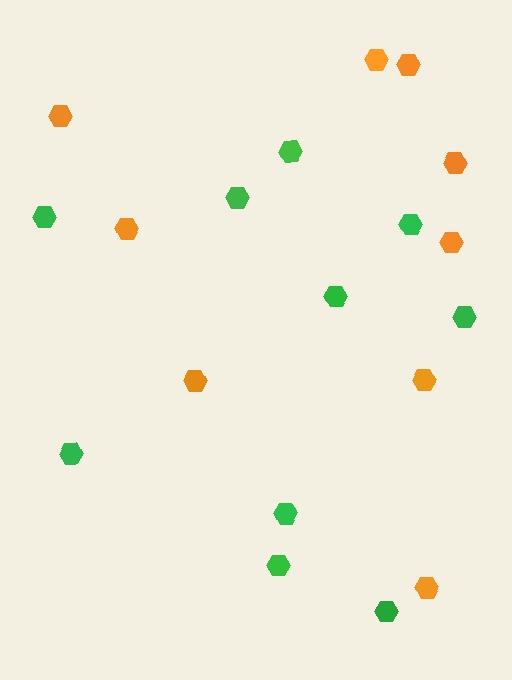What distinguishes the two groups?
There are 2 groups: one group of orange hexagons (9) and one group of green hexagons (10).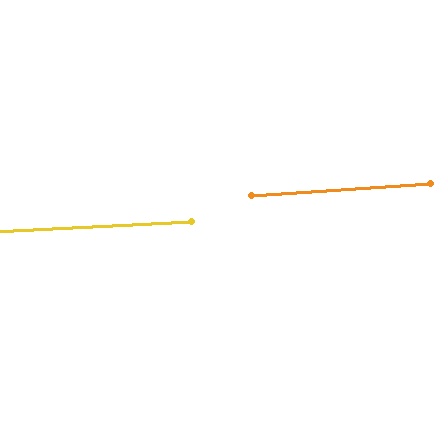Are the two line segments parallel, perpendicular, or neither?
Parallel — their directions differ by only 1.0°.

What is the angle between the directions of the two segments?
Approximately 1 degree.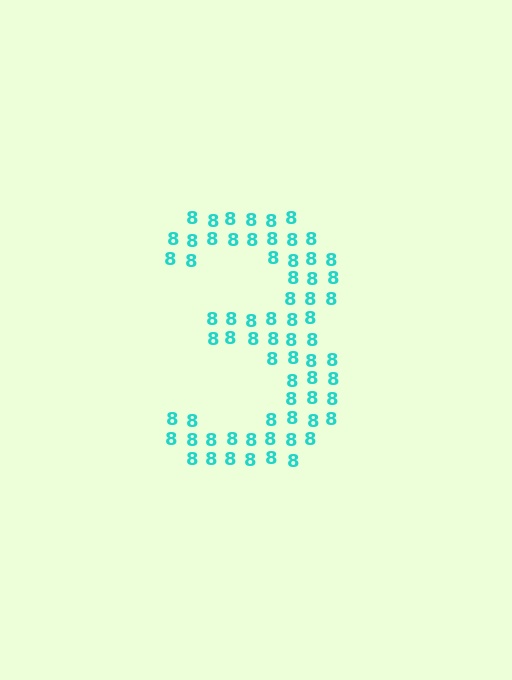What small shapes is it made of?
It is made of small digit 8's.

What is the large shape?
The large shape is the digit 3.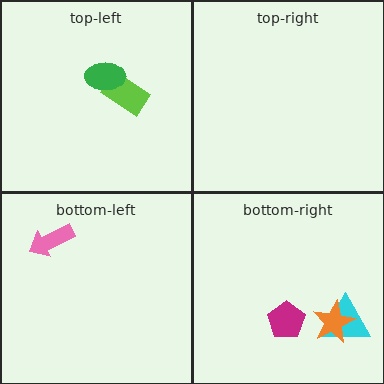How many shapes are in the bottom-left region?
1.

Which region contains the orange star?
The bottom-right region.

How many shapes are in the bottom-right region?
3.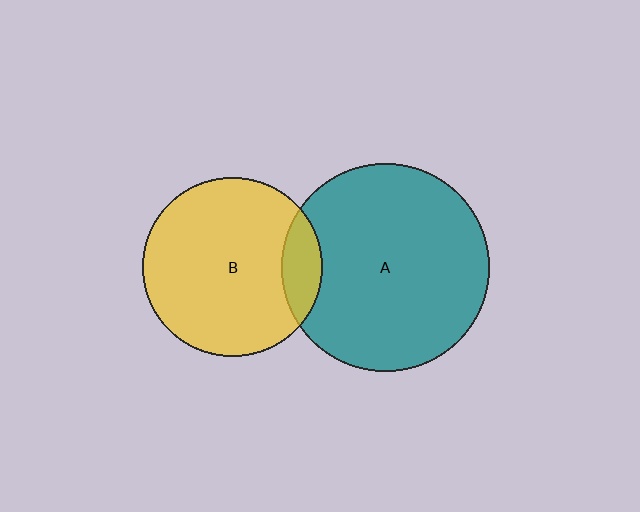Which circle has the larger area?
Circle A (teal).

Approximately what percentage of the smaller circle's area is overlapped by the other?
Approximately 15%.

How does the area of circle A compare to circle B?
Approximately 1.4 times.